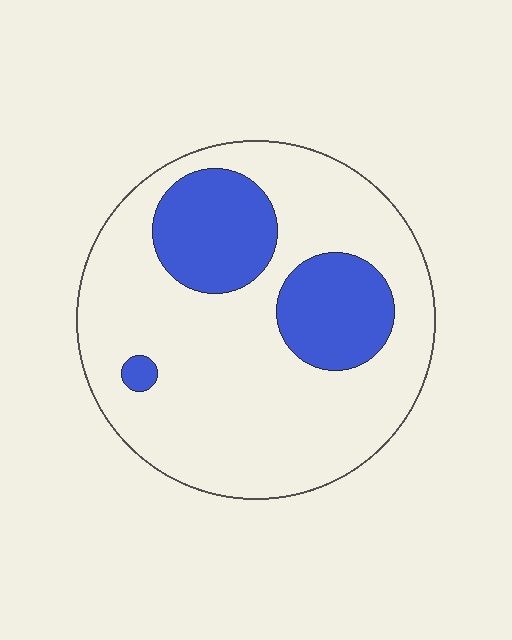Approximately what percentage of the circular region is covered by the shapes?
Approximately 25%.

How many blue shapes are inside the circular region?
3.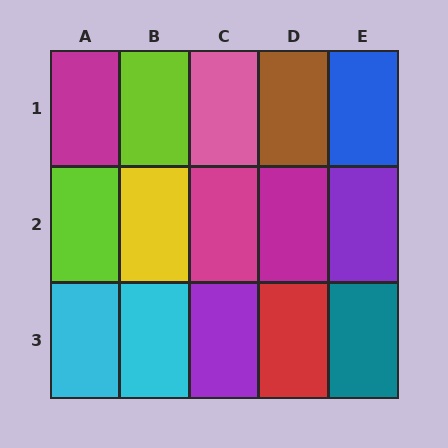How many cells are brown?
1 cell is brown.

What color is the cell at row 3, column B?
Cyan.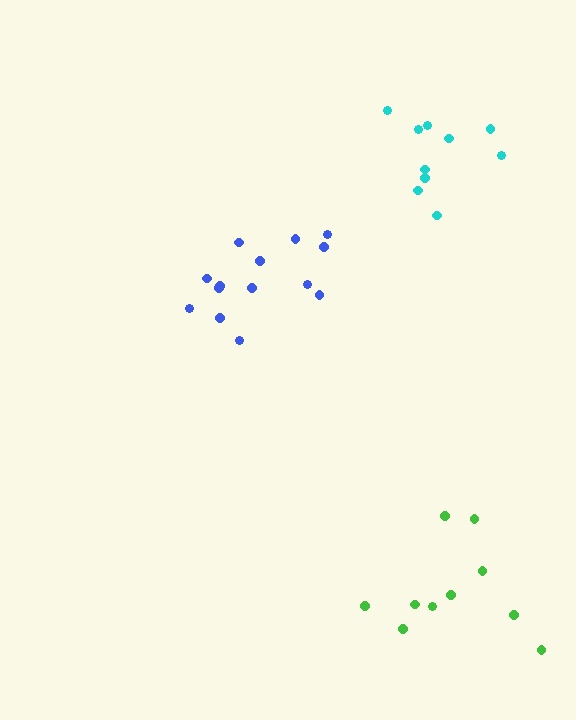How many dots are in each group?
Group 1: 10 dots, Group 2: 10 dots, Group 3: 14 dots (34 total).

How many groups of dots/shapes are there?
There are 3 groups.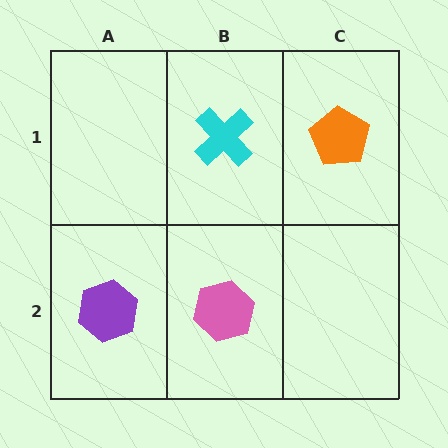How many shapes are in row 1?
2 shapes.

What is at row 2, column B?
A pink hexagon.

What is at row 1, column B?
A cyan cross.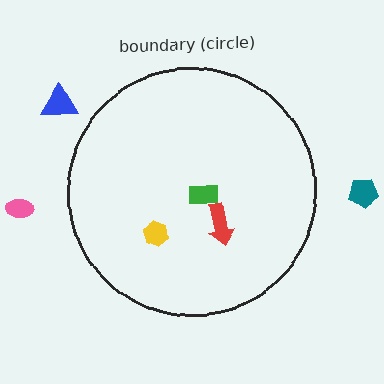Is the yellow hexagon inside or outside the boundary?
Inside.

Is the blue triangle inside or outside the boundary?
Outside.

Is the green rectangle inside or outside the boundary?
Inside.